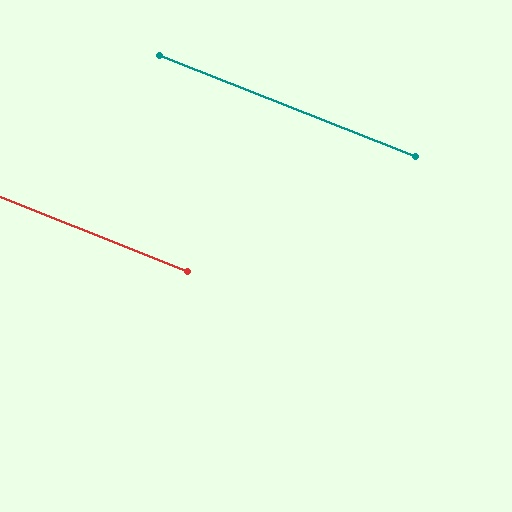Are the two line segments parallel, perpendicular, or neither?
Parallel — their directions differ by only 0.0°.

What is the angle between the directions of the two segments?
Approximately 0 degrees.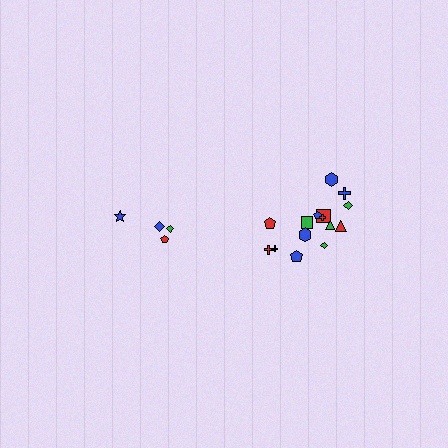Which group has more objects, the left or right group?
The right group.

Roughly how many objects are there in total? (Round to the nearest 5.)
Roughly 20 objects in total.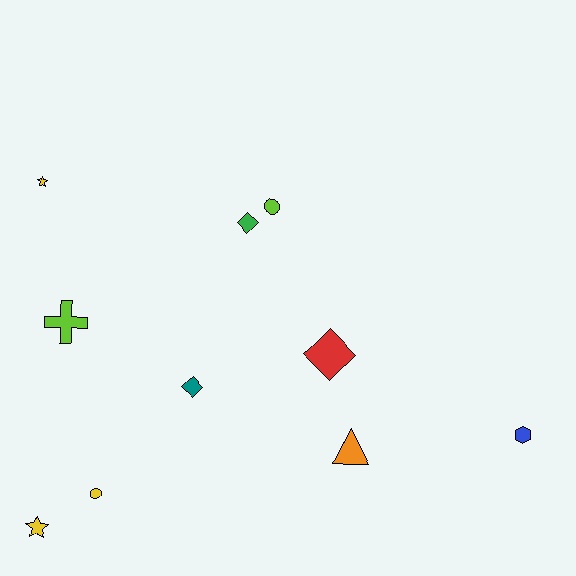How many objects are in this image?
There are 10 objects.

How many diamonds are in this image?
There are 3 diamonds.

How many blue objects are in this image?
There is 1 blue object.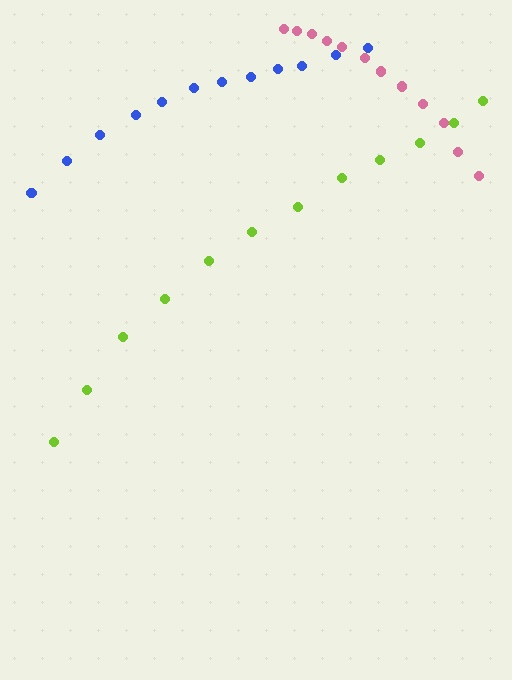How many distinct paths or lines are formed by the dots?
There are 3 distinct paths.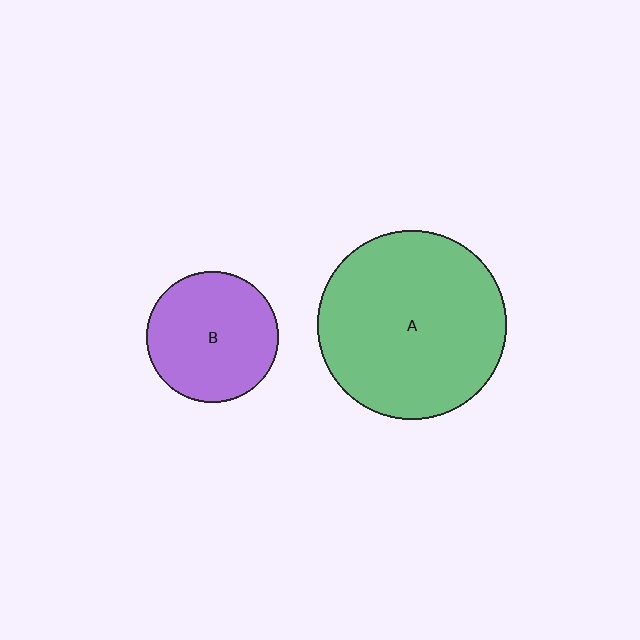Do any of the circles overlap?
No, none of the circles overlap.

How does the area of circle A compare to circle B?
Approximately 2.1 times.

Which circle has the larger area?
Circle A (green).